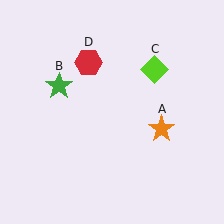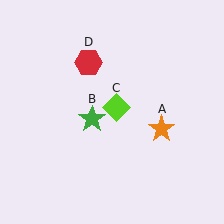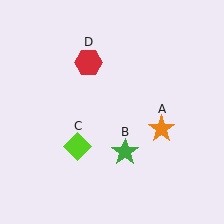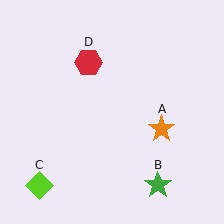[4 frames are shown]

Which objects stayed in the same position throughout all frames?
Orange star (object A) and red hexagon (object D) remained stationary.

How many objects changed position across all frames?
2 objects changed position: green star (object B), lime diamond (object C).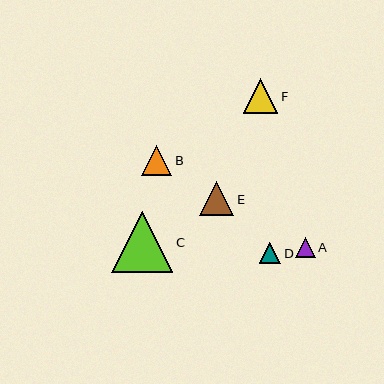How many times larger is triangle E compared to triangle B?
Triangle E is approximately 1.1 times the size of triangle B.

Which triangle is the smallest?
Triangle A is the smallest with a size of approximately 20 pixels.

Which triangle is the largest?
Triangle C is the largest with a size of approximately 61 pixels.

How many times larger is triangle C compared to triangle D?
Triangle C is approximately 2.9 times the size of triangle D.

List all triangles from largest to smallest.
From largest to smallest: C, F, E, B, D, A.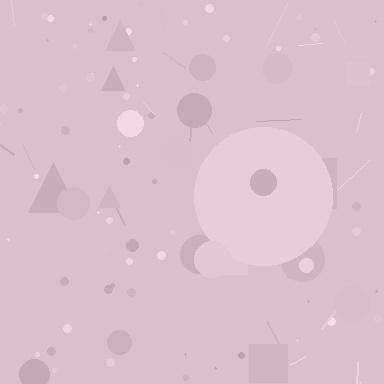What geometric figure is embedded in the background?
A circle is embedded in the background.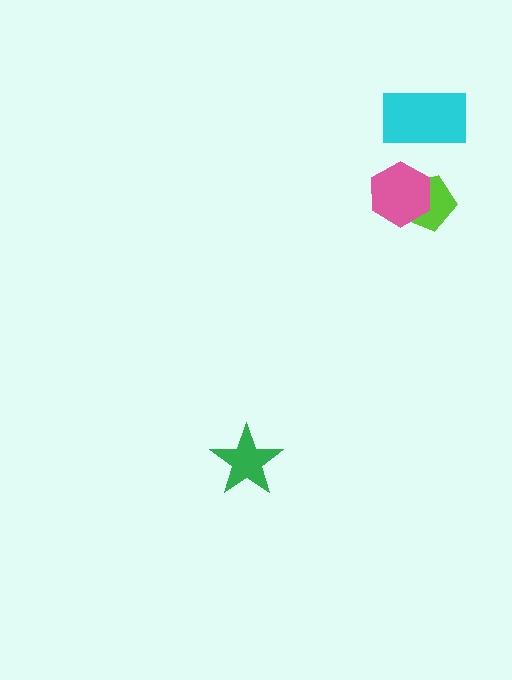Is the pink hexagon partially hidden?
No, no other shape covers it.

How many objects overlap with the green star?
0 objects overlap with the green star.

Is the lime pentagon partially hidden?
Yes, it is partially covered by another shape.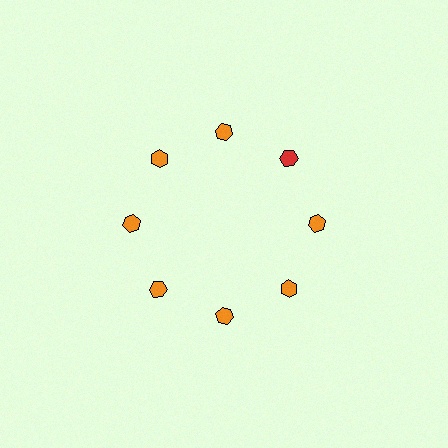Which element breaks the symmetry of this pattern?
The red hexagon at roughly the 2 o'clock position breaks the symmetry. All other shapes are orange hexagons.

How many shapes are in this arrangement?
There are 8 shapes arranged in a ring pattern.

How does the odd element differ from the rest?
It has a different color: red instead of orange.